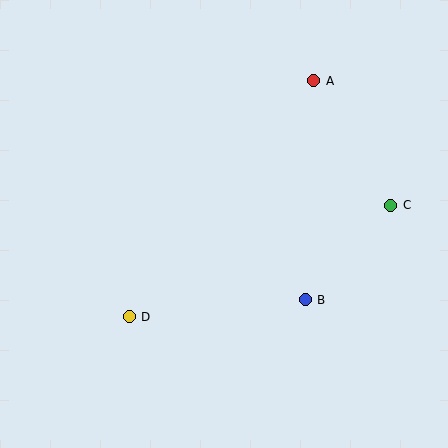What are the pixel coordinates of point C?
Point C is at (391, 205).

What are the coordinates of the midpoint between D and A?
The midpoint between D and A is at (221, 199).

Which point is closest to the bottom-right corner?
Point B is closest to the bottom-right corner.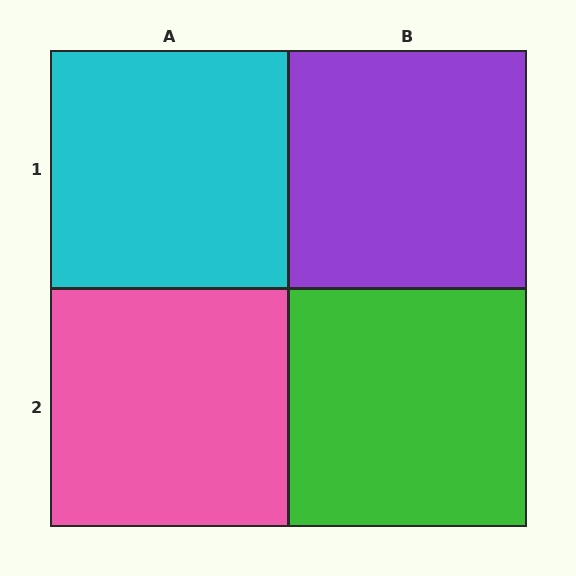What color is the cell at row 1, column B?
Purple.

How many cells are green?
1 cell is green.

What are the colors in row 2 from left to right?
Pink, green.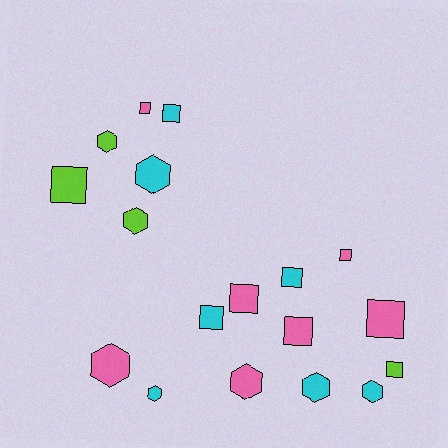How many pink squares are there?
There are 5 pink squares.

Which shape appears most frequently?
Square, with 10 objects.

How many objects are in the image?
There are 18 objects.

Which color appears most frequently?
Pink, with 7 objects.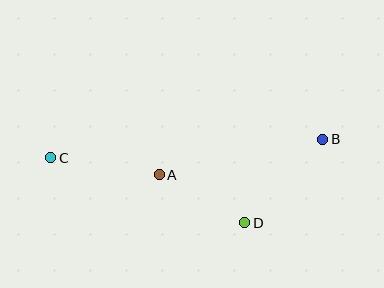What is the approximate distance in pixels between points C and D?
The distance between C and D is approximately 204 pixels.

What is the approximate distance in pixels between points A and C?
The distance between A and C is approximately 110 pixels.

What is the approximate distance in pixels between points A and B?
The distance between A and B is approximately 168 pixels.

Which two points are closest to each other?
Points A and D are closest to each other.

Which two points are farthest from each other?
Points B and C are farthest from each other.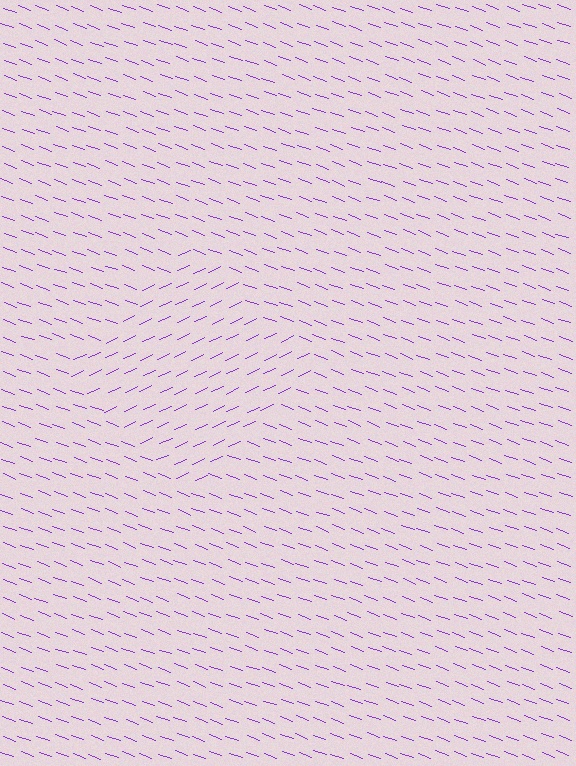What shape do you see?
I see a diamond.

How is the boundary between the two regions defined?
The boundary is defined purely by a change in line orientation (approximately 45 degrees difference). All lines are the same color and thickness.